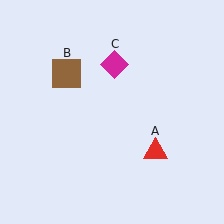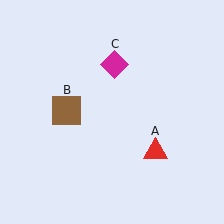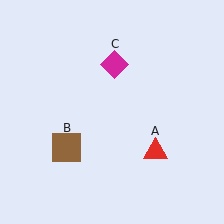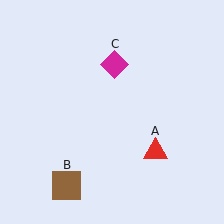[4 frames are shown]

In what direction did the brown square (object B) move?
The brown square (object B) moved down.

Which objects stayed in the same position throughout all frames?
Red triangle (object A) and magenta diamond (object C) remained stationary.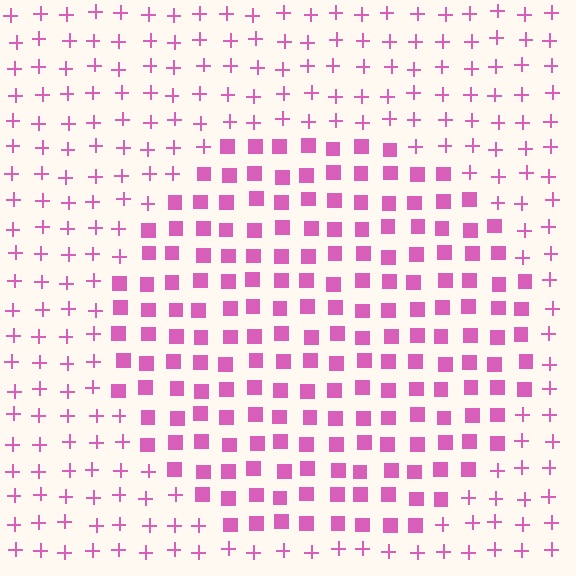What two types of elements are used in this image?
The image uses squares inside the circle region and plus signs outside it.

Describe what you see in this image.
The image is filled with small pink elements arranged in a uniform grid. A circle-shaped region contains squares, while the surrounding area contains plus signs. The boundary is defined purely by the change in element shape.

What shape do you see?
I see a circle.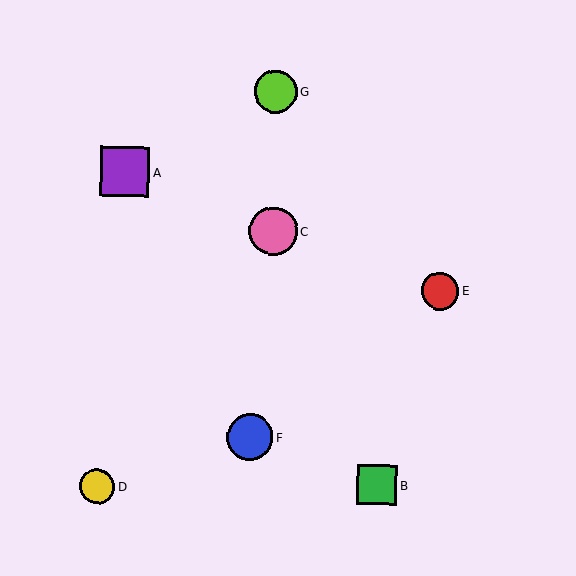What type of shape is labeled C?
Shape C is a pink circle.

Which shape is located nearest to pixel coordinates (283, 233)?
The pink circle (labeled C) at (273, 231) is nearest to that location.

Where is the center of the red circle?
The center of the red circle is at (440, 291).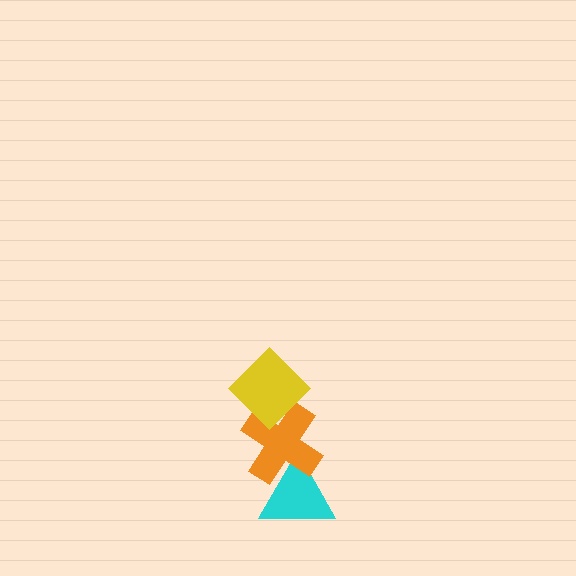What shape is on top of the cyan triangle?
The orange cross is on top of the cyan triangle.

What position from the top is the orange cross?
The orange cross is 2nd from the top.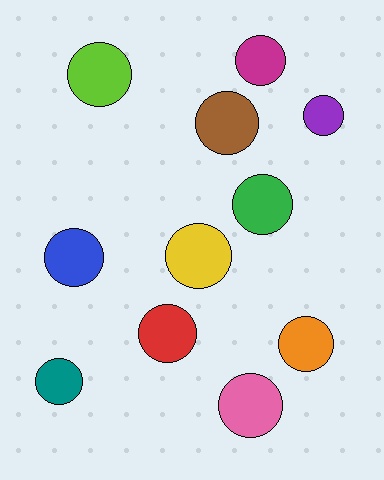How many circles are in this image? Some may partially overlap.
There are 11 circles.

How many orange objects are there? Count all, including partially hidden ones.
There is 1 orange object.